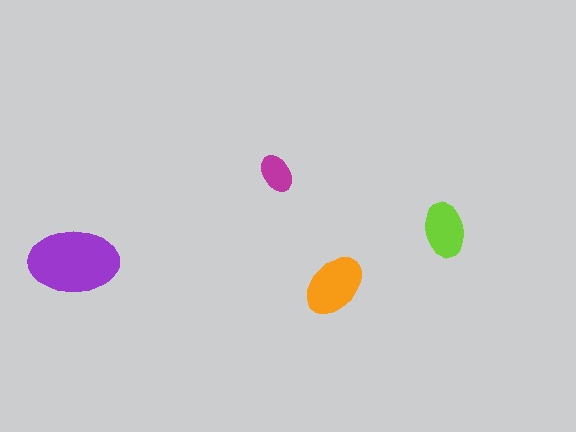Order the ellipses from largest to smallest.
the purple one, the orange one, the lime one, the magenta one.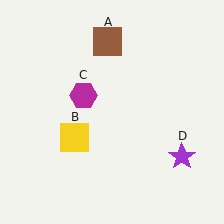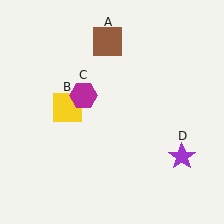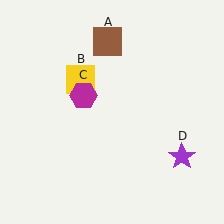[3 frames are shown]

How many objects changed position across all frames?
1 object changed position: yellow square (object B).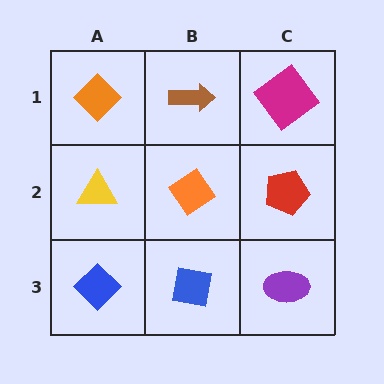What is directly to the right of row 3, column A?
A blue square.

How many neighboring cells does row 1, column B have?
3.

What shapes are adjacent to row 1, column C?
A red pentagon (row 2, column C), a brown arrow (row 1, column B).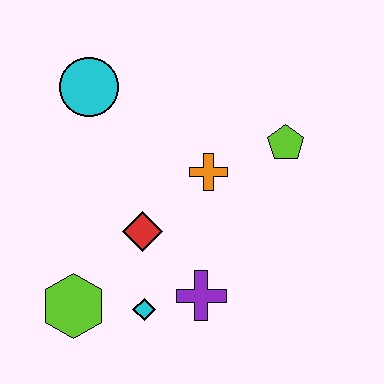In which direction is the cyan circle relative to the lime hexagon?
The cyan circle is above the lime hexagon.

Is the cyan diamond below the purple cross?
Yes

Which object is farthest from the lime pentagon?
The lime hexagon is farthest from the lime pentagon.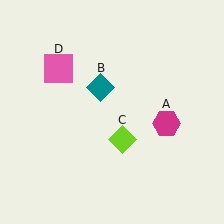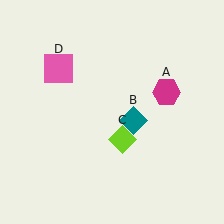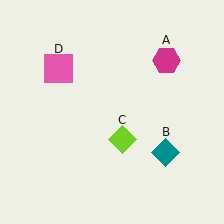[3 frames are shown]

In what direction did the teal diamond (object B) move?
The teal diamond (object B) moved down and to the right.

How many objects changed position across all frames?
2 objects changed position: magenta hexagon (object A), teal diamond (object B).